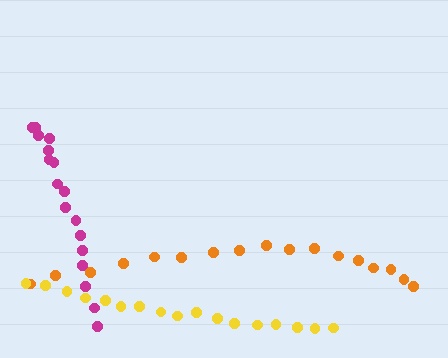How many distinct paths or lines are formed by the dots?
There are 3 distinct paths.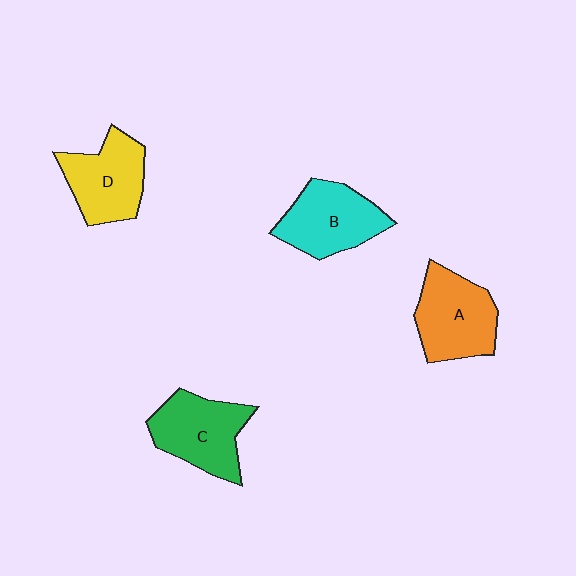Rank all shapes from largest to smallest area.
From largest to smallest: A (orange), C (green), B (cyan), D (yellow).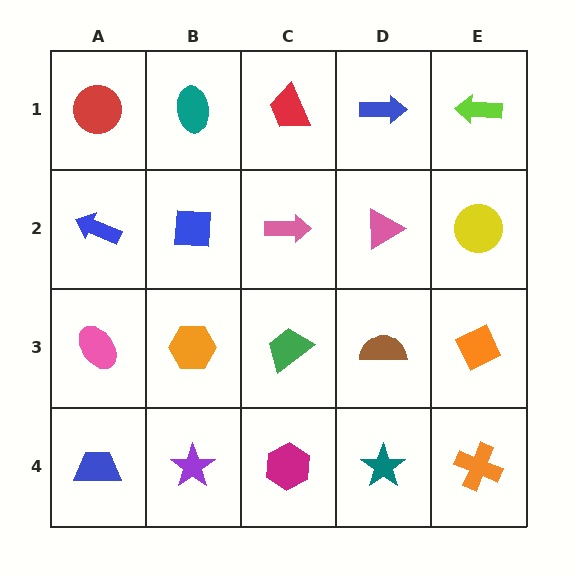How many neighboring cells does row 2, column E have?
3.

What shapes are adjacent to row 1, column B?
A blue square (row 2, column B), a red circle (row 1, column A), a red trapezoid (row 1, column C).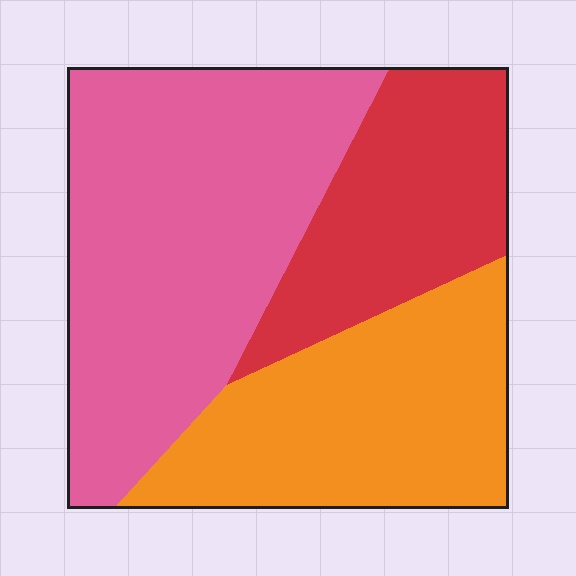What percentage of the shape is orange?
Orange takes up about one third (1/3) of the shape.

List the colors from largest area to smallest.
From largest to smallest: pink, orange, red.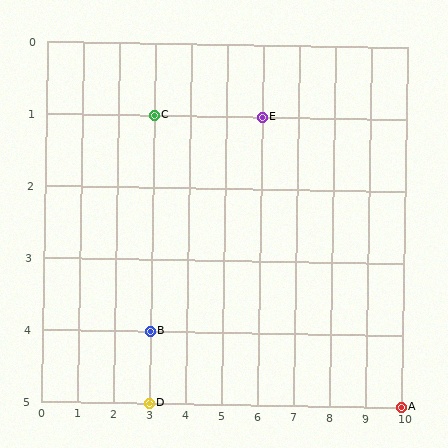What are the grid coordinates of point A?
Point A is at grid coordinates (10, 5).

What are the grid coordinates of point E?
Point E is at grid coordinates (6, 1).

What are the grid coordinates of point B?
Point B is at grid coordinates (3, 4).